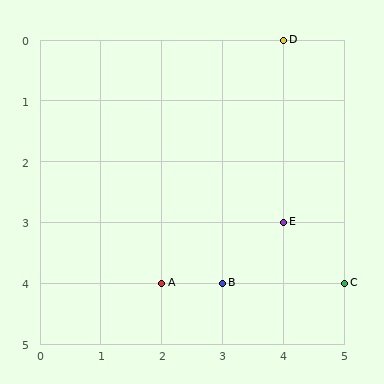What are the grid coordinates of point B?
Point B is at grid coordinates (3, 4).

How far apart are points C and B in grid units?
Points C and B are 2 columns apart.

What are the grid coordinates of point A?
Point A is at grid coordinates (2, 4).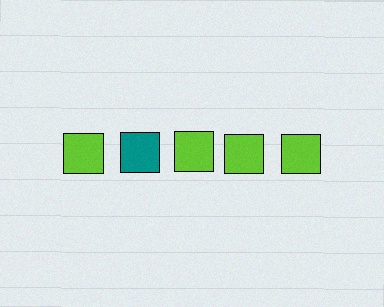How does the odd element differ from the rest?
It has a different color: teal instead of lime.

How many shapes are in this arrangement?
There are 5 shapes arranged in a grid pattern.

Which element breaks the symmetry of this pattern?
The teal square in the top row, second from left column breaks the symmetry. All other shapes are lime squares.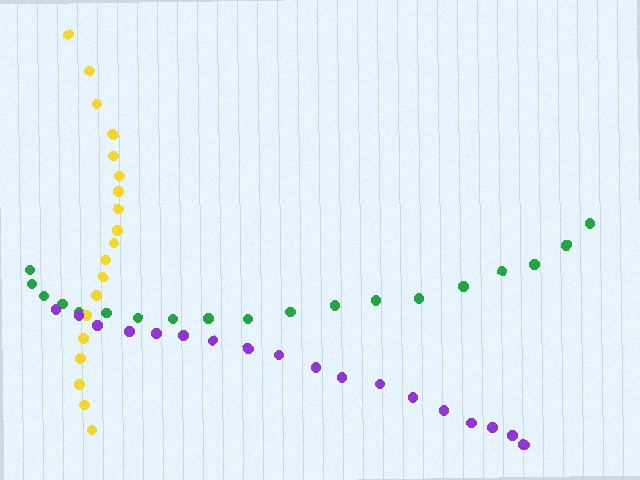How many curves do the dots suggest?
There are 3 distinct paths.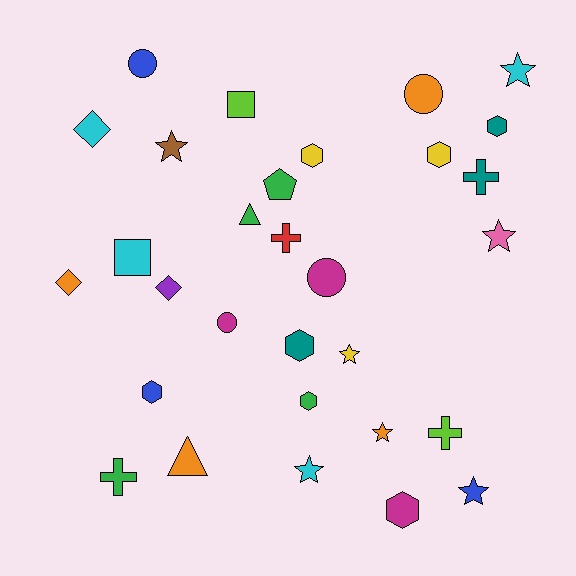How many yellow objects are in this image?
There are 3 yellow objects.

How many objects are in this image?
There are 30 objects.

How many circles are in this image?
There are 4 circles.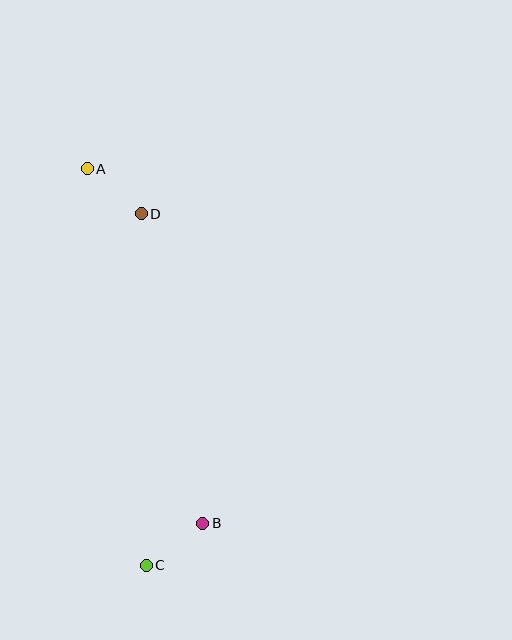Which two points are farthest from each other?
Points A and C are farthest from each other.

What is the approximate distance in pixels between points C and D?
The distance between C and D is approximately 352 pixels.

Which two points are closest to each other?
Points A and D are closest to each other.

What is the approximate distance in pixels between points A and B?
The distance between A and B is approximately 373 pixels.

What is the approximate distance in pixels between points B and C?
The distance between B and C is approximately 71 pixels.